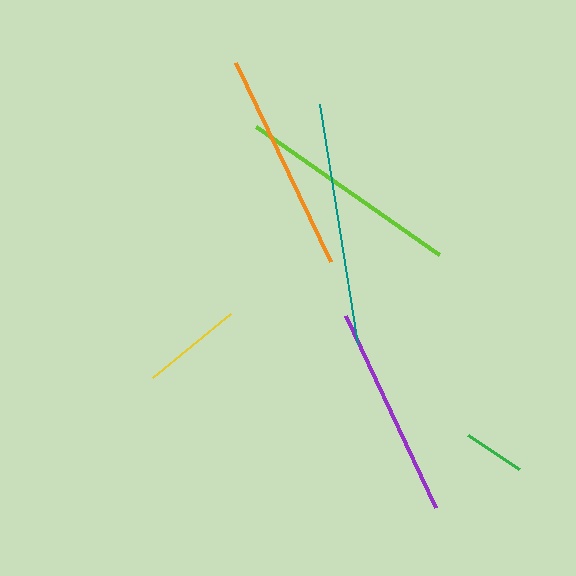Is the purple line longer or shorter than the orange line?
The orange line is longer than the purple line.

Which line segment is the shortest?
The green line is the shortest at approximately 60 pixels.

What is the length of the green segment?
The green segment is approximately 60 pixels long.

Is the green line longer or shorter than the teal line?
The teal line is longer than the green line.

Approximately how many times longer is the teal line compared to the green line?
The teal line is approximately 4.0 times the length of the green line.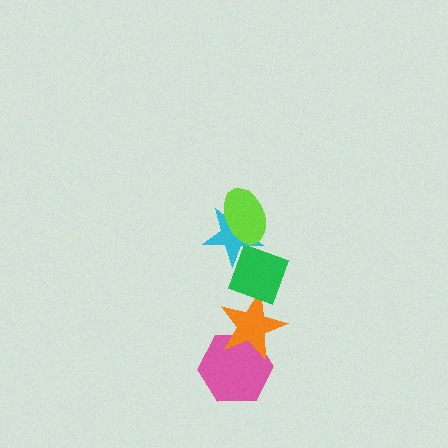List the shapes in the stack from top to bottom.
From top to bottom: the lime ellipse, the cyan star, the green diamond, the orange star, the pink hexagon.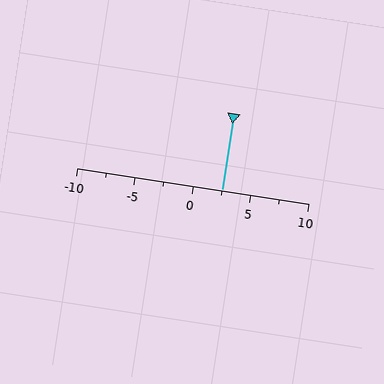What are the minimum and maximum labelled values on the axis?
The axis runs from -10 to 10.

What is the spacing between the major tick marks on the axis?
The major ticks are spaced 5 apart.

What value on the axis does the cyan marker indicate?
The marker indicates approximately 2.5.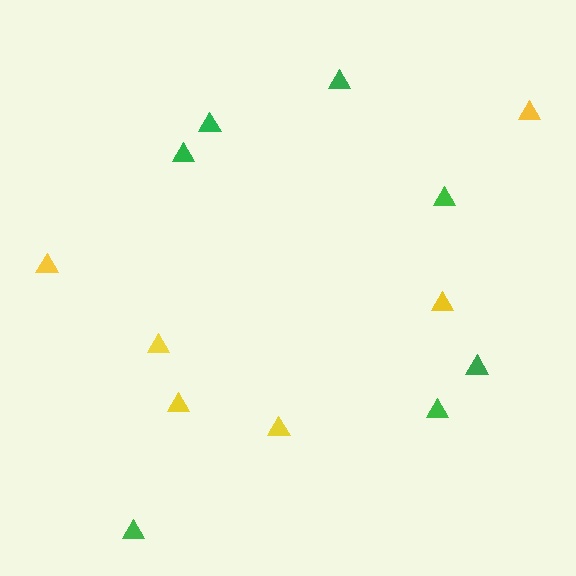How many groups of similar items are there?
There are 2 groups: one group of yellow triangles (6) and one group of green triangles (7).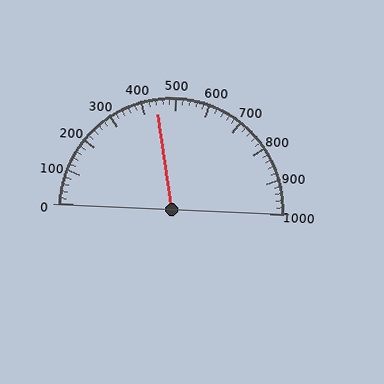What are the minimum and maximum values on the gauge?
The gauge ranges from 0 to 1000.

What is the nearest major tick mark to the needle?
The nearest major tick mark is 400.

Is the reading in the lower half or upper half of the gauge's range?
The reading is in the lower half of the range (0 to 1000).